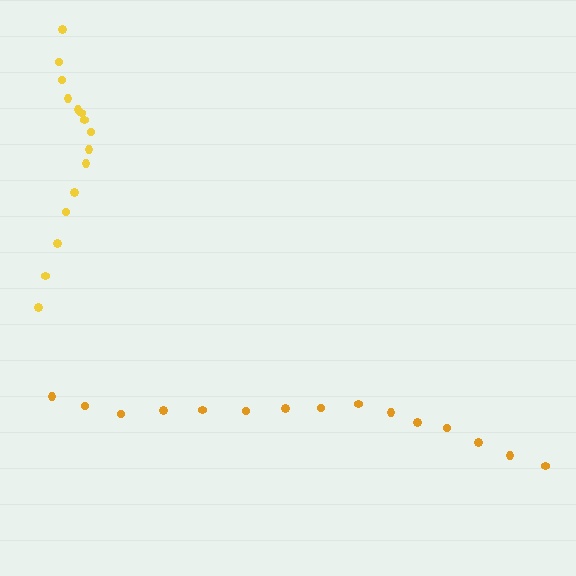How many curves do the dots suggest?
There are 2 distinct paths.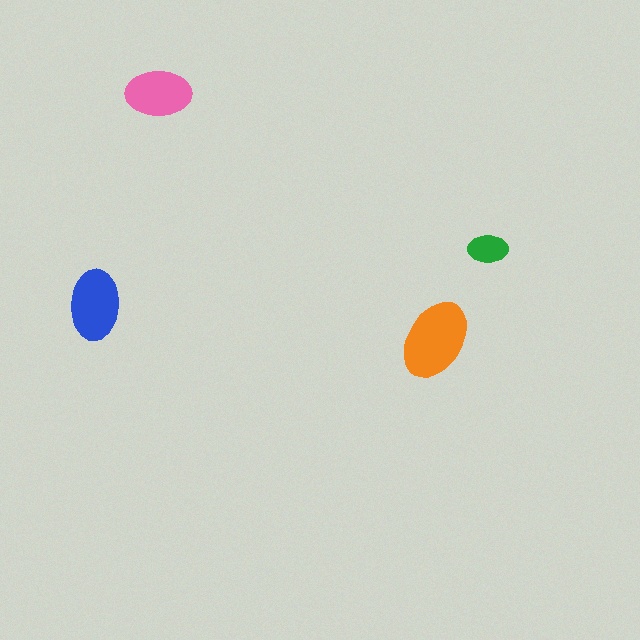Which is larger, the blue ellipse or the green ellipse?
The blue one.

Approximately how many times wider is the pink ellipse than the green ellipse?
About 1.5 times wider.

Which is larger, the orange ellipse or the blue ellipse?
The orange one.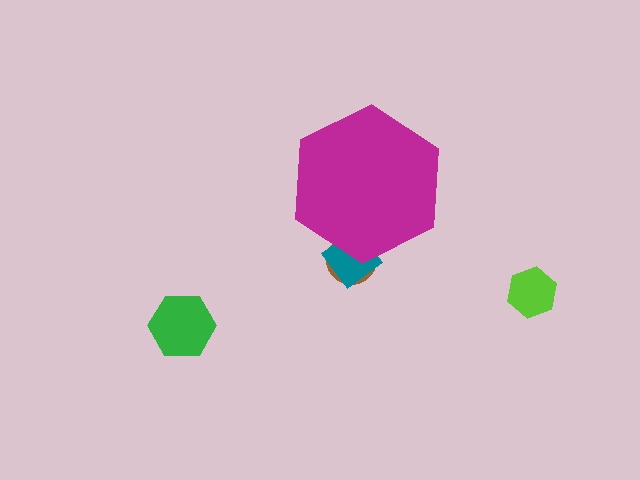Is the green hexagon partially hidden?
No, the green hexagon is fully visible.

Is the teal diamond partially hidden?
Yes, the teal diamond is partially hidden behind the magenta hexagon.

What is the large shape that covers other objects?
A magenta hexagon.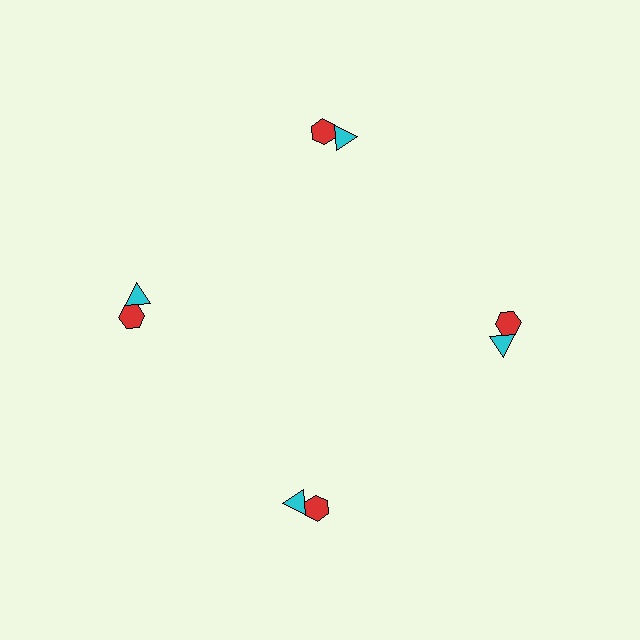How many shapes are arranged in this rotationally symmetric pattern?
There are 8 shapes, arranged in 4 groups of 2.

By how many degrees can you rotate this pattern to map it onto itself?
The pattern maps onto itself every 90 degrees of rotation.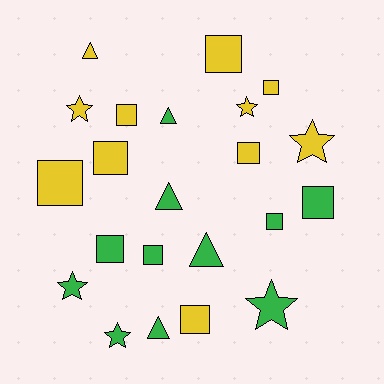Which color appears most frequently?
Yellow, with 11 objects.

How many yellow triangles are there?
There is 1 yellow triangle.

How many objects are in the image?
There are 22 objects.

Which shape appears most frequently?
Square, with 11 objects.